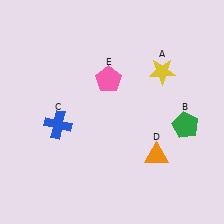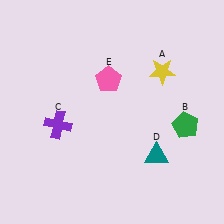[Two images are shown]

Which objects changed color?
C changed from blue to purple. D changed from orange to teal.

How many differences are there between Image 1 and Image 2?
There are 2 differences between the two images.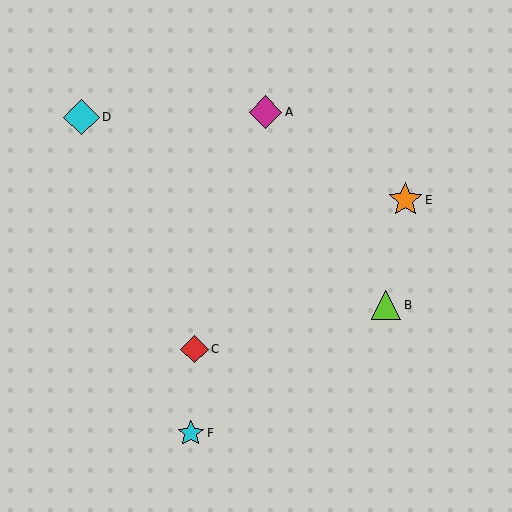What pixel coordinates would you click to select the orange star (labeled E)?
Click at (405, 200) to select the orange star E.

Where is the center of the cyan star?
The center of the cyan star is at (191, 433).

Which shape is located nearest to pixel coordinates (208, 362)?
The red diamond (labeled C) at (194, 349) is nearest to that location.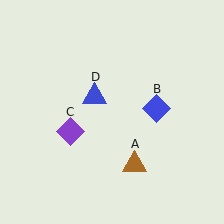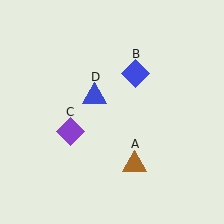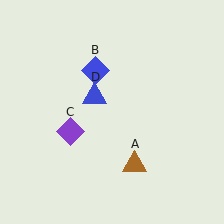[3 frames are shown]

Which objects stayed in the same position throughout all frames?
Brown triangle (object A) and purple diamond (object C) and blue triangle (object D) remained stationary.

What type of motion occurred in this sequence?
The blue diamond (object B) rotated counterclockwise around the center of the scene.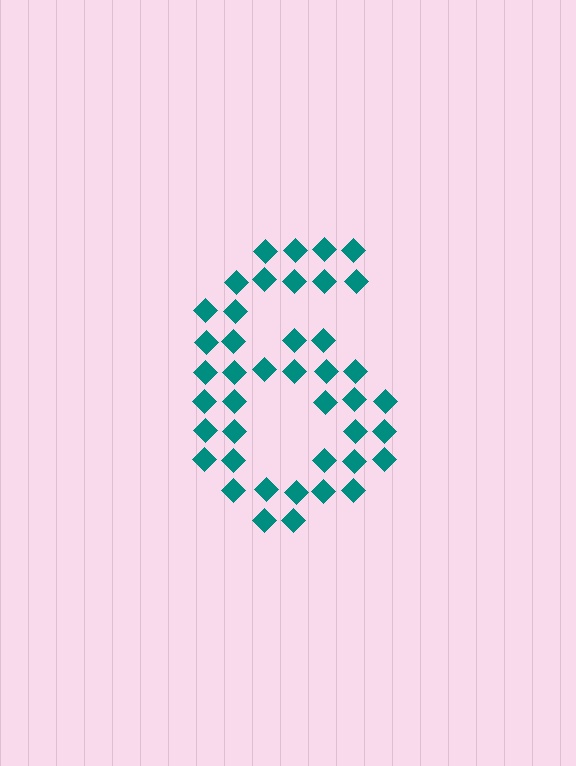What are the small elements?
The small elements are diamonds.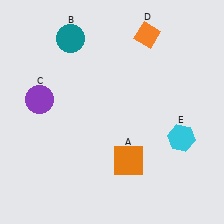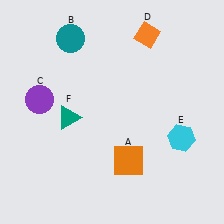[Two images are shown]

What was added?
A teal triangle (F) was added in Image 2.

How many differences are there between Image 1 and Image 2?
There is 1 difference between the two images.